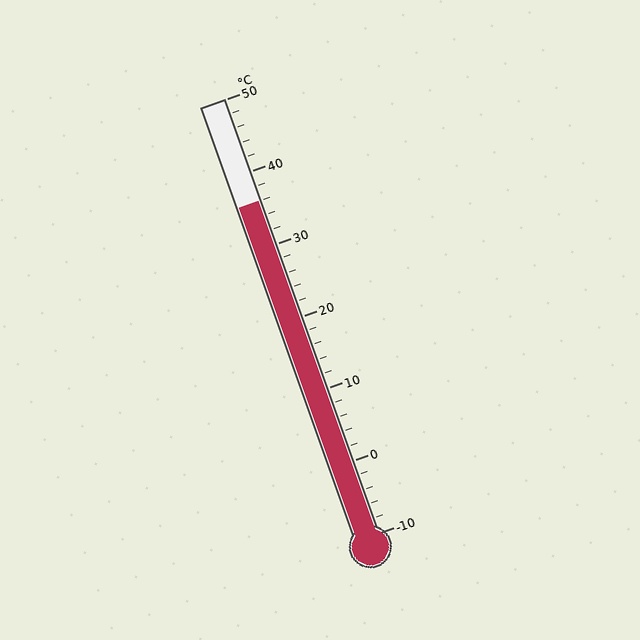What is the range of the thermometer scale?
The thermometer scale ranges from -10°C to 50°C.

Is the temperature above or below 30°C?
The temperature is above 30°C.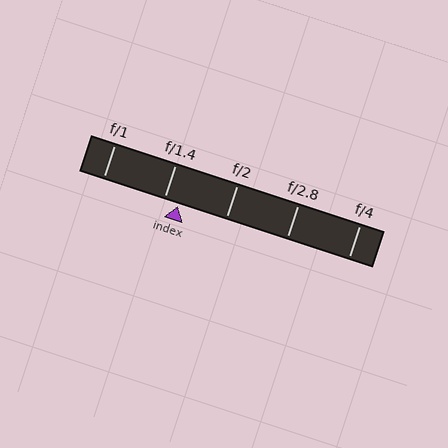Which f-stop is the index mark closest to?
The index mark is closest to f/1.4.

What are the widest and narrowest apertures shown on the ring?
The widest aperture shown is f/1 and the narrowest is f/4.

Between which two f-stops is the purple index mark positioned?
The index mark is between f/1.4 and f/2.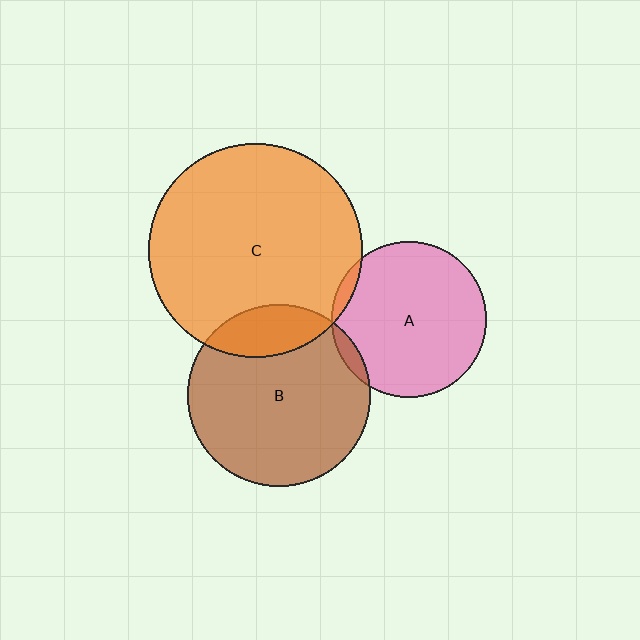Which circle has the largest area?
Circle C (orange).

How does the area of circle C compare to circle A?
Approximately 1.9 times.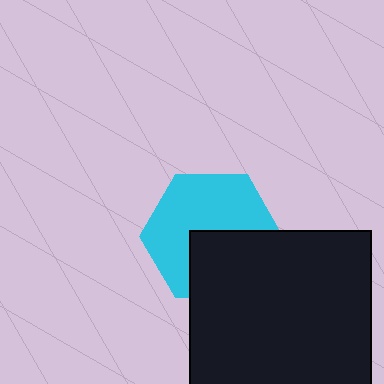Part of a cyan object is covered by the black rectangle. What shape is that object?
It is a hexagon.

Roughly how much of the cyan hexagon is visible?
About half of it is visible (roughly 61%).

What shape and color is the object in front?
The object in front is a black rectangle.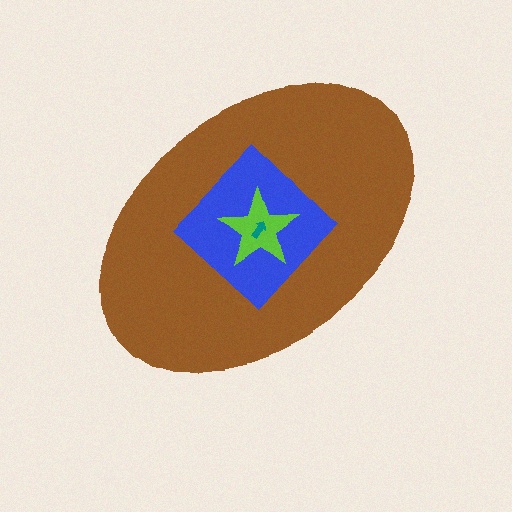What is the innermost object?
The teal arrow.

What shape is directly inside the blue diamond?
The lime star.